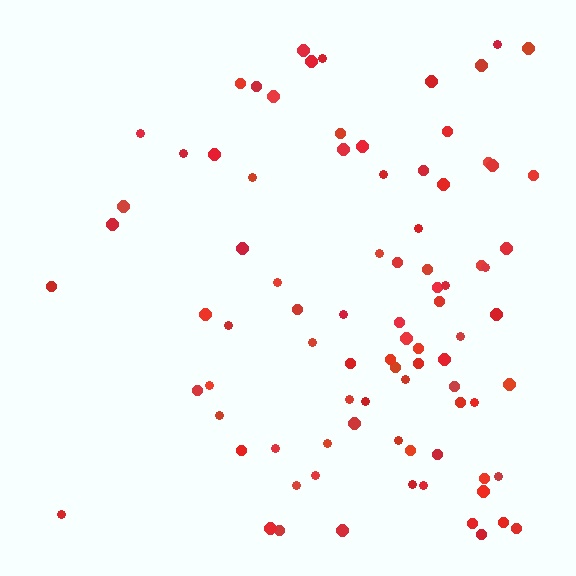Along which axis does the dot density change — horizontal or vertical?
Horizontal.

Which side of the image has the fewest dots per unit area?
The left.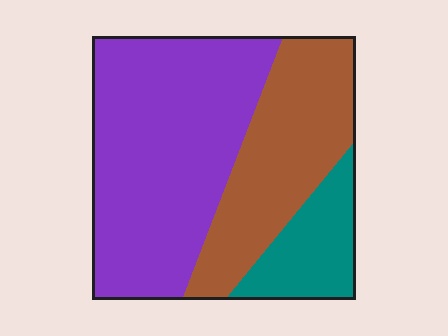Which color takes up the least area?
Teal, at roughly 15%.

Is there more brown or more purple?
Purple.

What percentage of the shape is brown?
Brown takes up between a quarter and a half of the shape.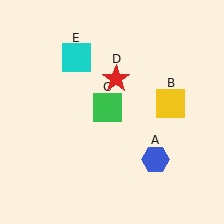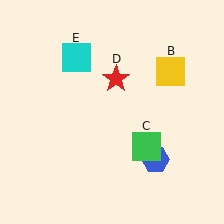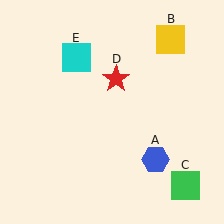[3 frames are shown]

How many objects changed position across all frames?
2 objects changed position: yellow square (object B), green square (object C).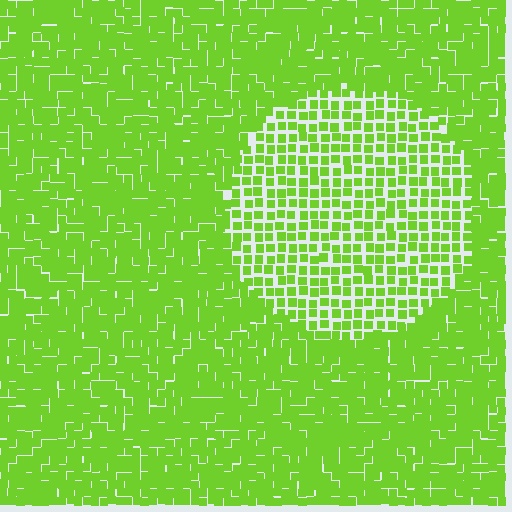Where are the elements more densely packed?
The elements are more densely packed outside the circle boundary.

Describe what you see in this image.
The image contains small lime elements arranged at two different densities. A circle-shaped region is visible where the elements are less densely packed than the surrounding area.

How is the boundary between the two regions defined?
The boundary is defined by a change in element density (approximately 1.8x ratio). All elements are the same color, size, and shape.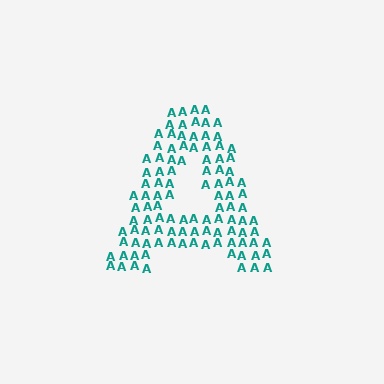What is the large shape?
The large shape is the letter A.